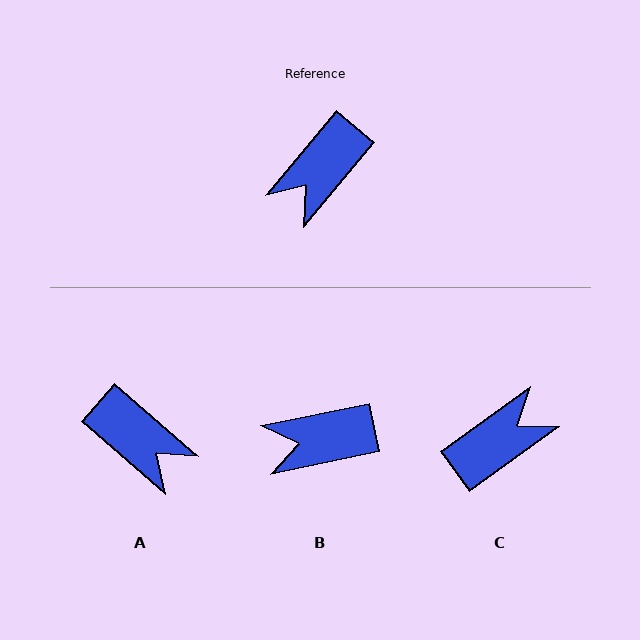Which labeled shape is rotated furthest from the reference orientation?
C, about 166 degrees away.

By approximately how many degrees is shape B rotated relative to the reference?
Approximately 38 degrees clockwise.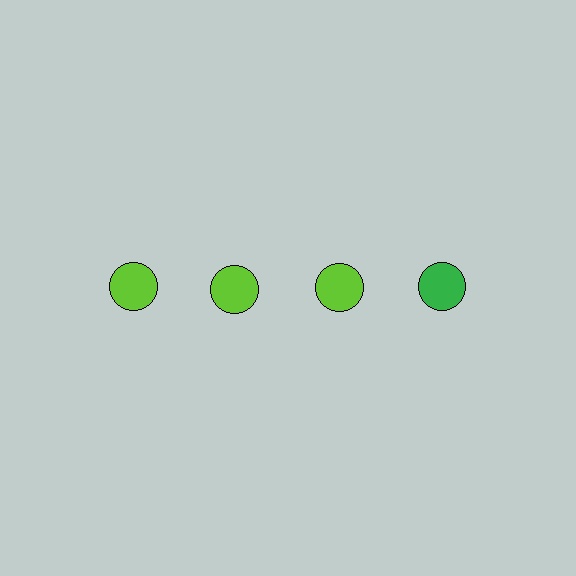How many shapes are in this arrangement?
There are 4 shapes arranged in a grid pattern.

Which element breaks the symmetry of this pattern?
The green circle in the top row, second from right column breaks the symmetry. All other shapes are lime circles.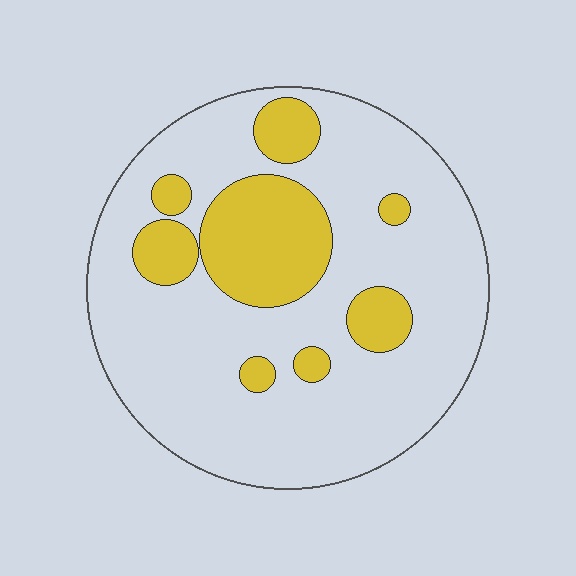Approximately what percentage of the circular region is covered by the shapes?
Approximately 25%.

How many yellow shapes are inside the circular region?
8.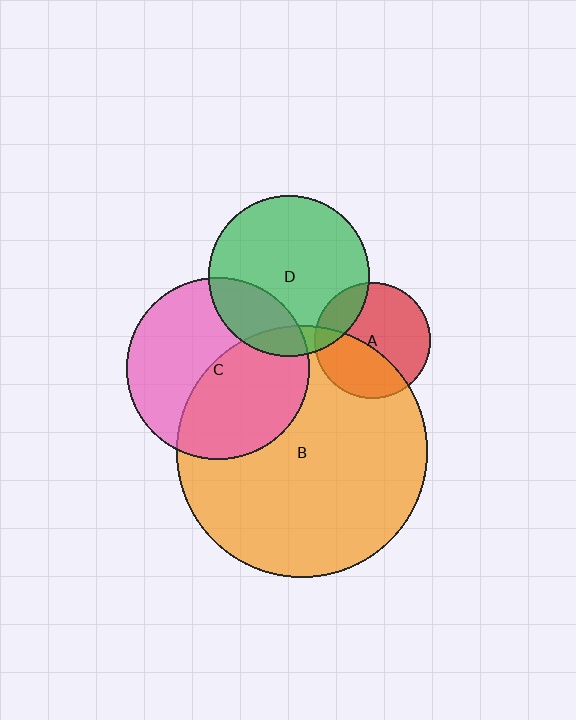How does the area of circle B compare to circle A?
Approximately 4.7 times.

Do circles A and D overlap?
Yes.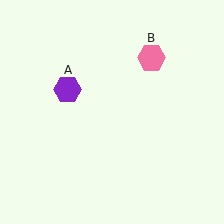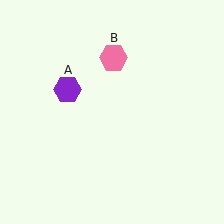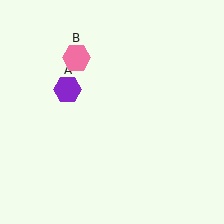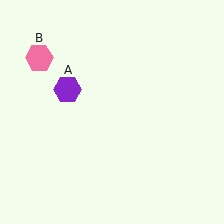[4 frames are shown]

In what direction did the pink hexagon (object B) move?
The pink hexagon (object B) moved left.